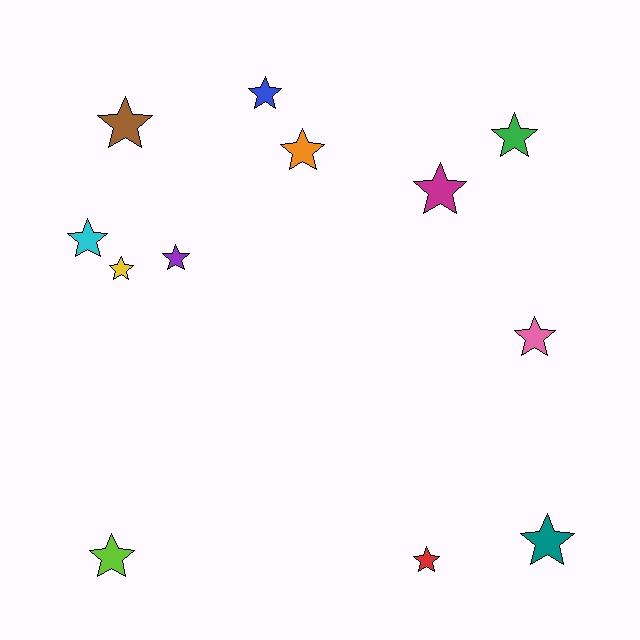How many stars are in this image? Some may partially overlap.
There are 12 stars.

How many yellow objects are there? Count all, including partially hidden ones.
There is 1 yellow object.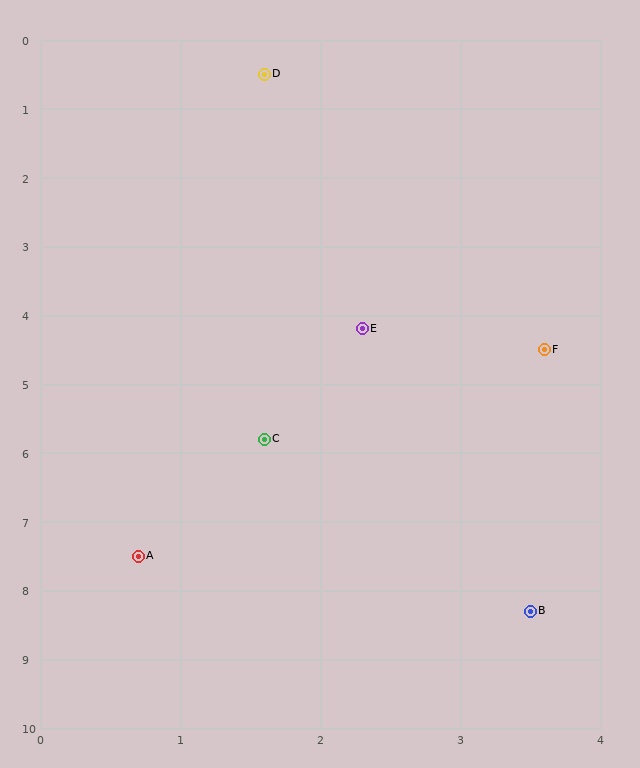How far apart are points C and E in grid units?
Points C and E are about 1.7 grid units apart.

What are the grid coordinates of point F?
Point F is at approximately (3.6, 4.5).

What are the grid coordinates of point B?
Point B is at approximately (3.5, 8.3).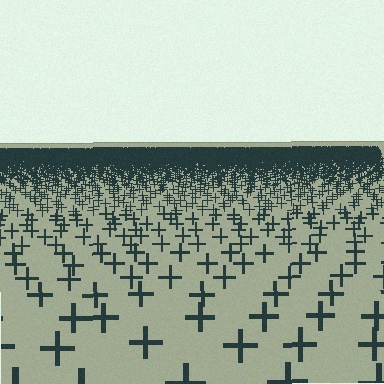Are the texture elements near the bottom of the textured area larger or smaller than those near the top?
Larger. Near the bottom, elements are closer to the viewer and appear at a bigger on-screen size.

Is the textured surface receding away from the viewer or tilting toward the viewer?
The surface is receding away from the viewer. Texture elements get smaller and denser toward the top.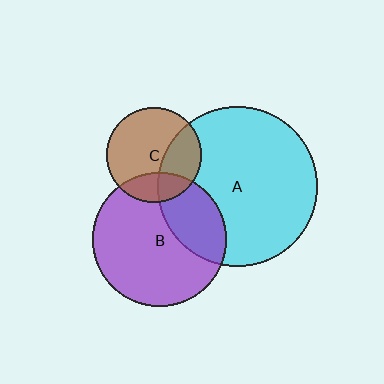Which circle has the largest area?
Circle A (cyan).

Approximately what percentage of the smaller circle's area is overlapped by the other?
Approximately 30%.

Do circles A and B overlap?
Yes.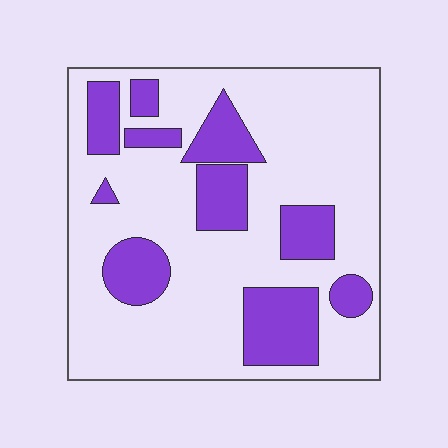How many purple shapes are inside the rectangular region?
10.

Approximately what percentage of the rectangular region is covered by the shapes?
Approximately 25%.